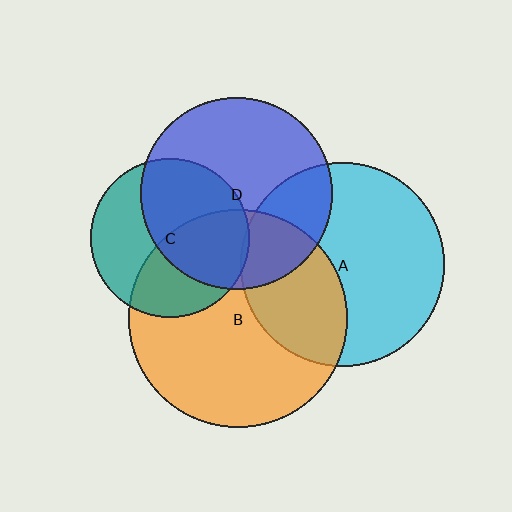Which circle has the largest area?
Circle B (orange).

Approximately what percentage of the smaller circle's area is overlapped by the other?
Approximately 45%.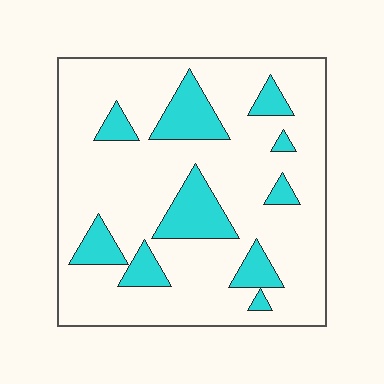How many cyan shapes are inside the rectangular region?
10.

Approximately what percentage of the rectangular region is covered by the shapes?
Approximately 20%.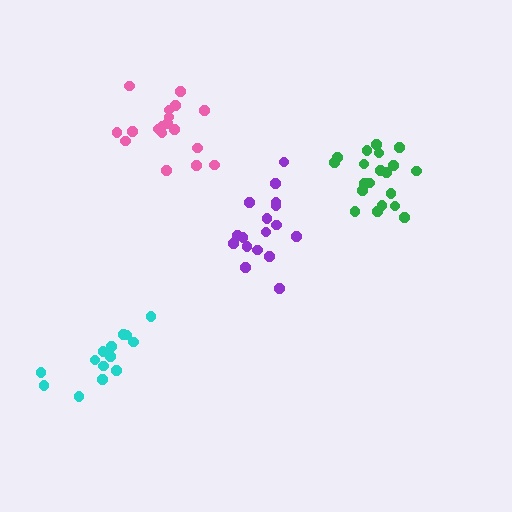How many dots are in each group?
Group 1: 14 dots, Group 2: 18 dots, Group 3: 17 dots, Group 4: 20 dots (69 total).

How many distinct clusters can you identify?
There are 4 distinct clusters.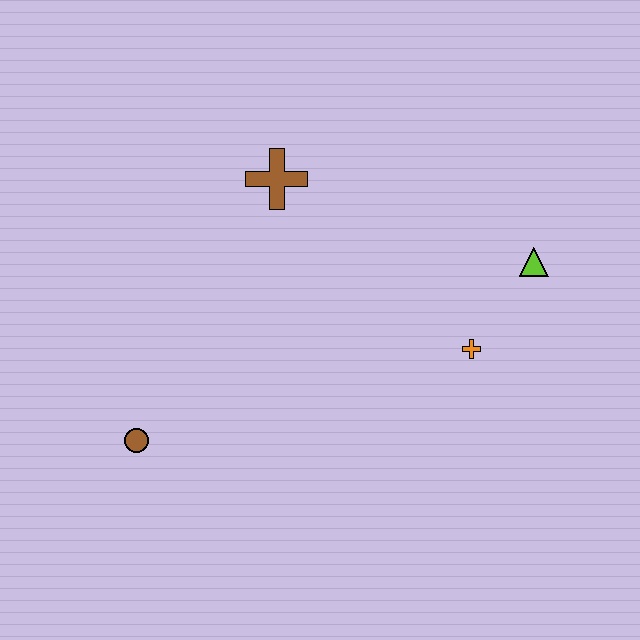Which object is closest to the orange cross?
The lime triangle is closest to the orange cross.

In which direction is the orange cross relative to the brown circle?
The orange cross is to the right of the brown circle.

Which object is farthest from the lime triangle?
The brown circle is farthest from the lime triangle.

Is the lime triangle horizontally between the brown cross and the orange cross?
No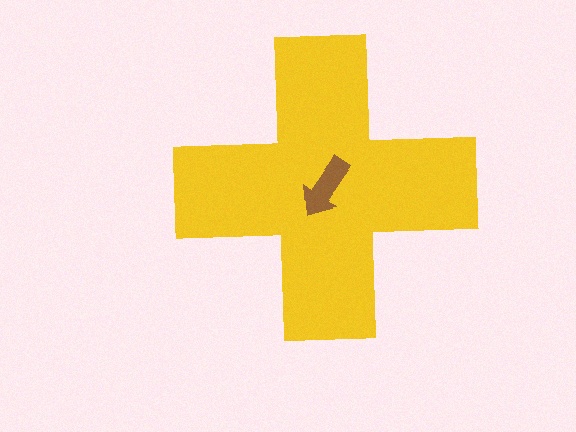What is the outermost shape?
The yellow cross.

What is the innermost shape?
The brown arrow.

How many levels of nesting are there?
2.